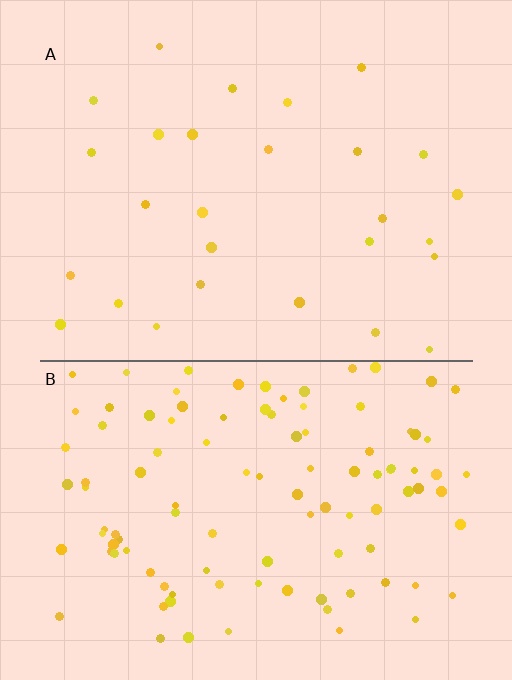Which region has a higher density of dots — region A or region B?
B (the bottom).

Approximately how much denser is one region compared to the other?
Approximately 3.9× — region B over region A.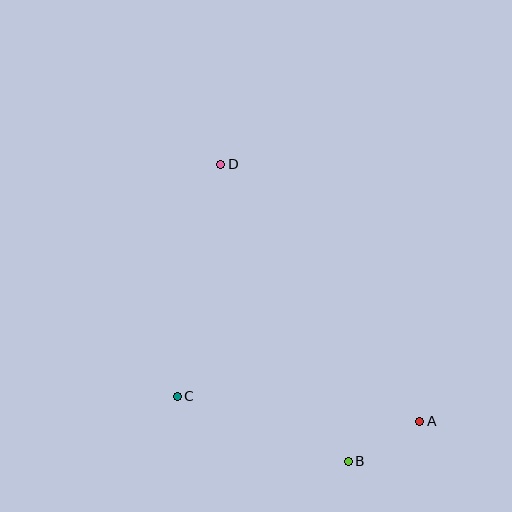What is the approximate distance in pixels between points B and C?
The distance between B and C is approximately 183 pixels.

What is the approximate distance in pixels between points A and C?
The distance between A and C is approximately 244 pixels.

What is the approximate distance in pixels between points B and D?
The distance between B and D is approximately 323 pixels.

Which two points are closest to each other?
Points A and B are closest to each other.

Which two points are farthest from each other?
Points A and D are farthest from each other.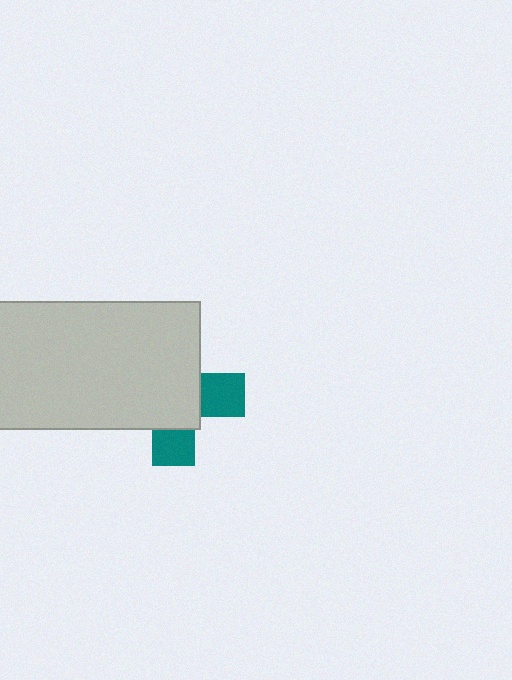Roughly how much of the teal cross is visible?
A small part of it is visible (roughly 33%).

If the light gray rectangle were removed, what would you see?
You would see the complete teal cross.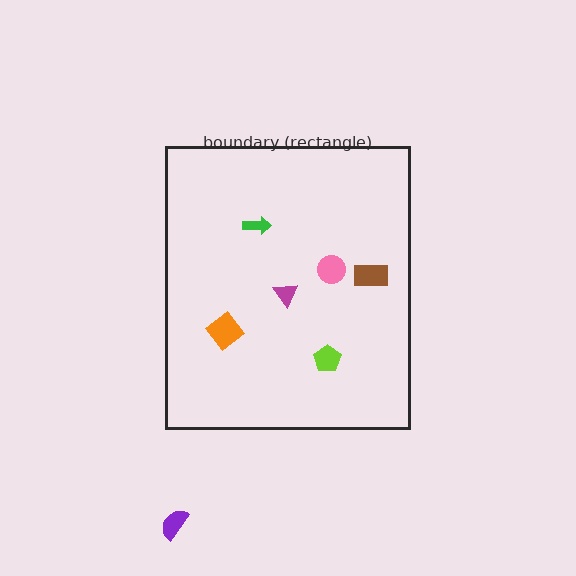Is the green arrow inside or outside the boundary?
Inside.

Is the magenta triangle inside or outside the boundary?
Inside.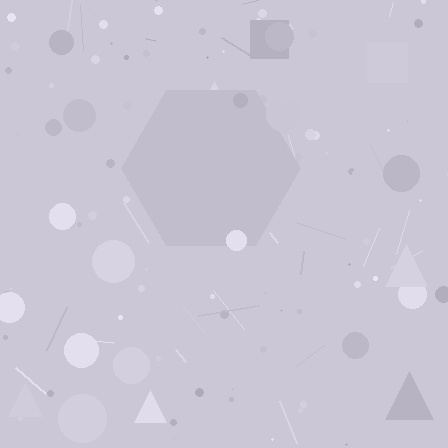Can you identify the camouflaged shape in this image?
The camouflaged shape is a hexagon.